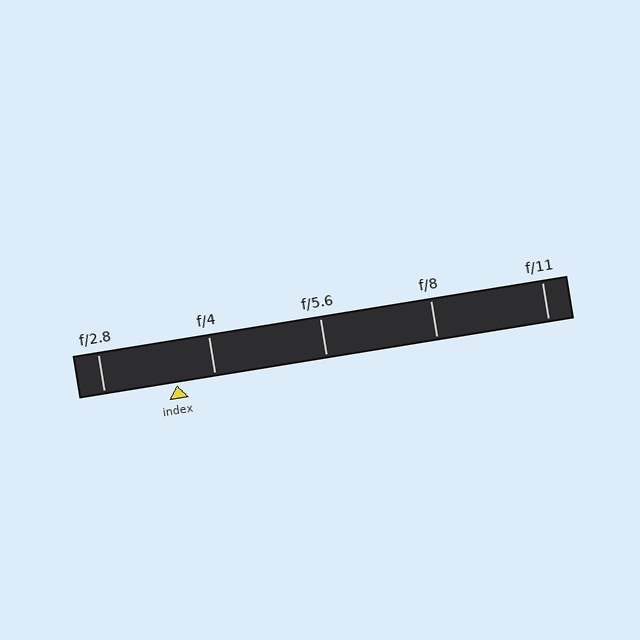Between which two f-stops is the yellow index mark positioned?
The index mark is between f/2.8 and f/4.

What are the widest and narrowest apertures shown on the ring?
The widest aperture shown is f/2.8 and the narrowest is f/11.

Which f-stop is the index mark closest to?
The index mark is closest to f/4.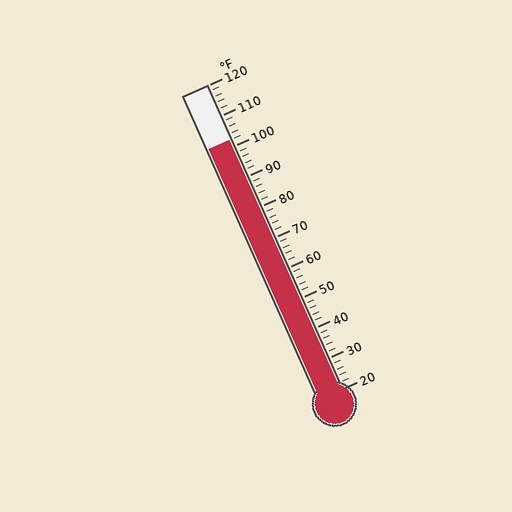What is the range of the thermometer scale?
The thermometer scale ranges from 20°F to 120°F.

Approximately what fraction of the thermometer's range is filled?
The thermometer is filled to approximately 80% of its range.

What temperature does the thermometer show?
The thermometer shows approximately 102°F.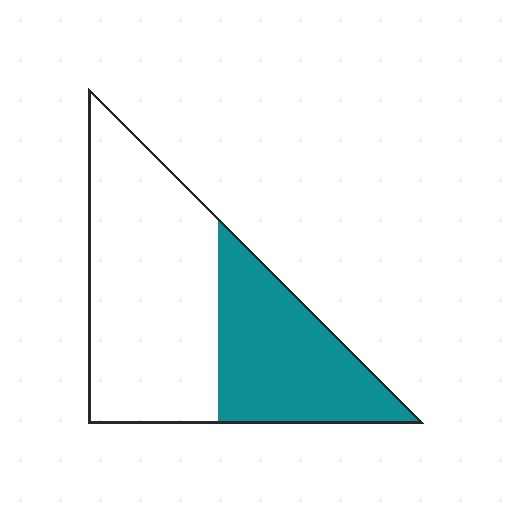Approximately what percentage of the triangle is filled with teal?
Approximately 40%.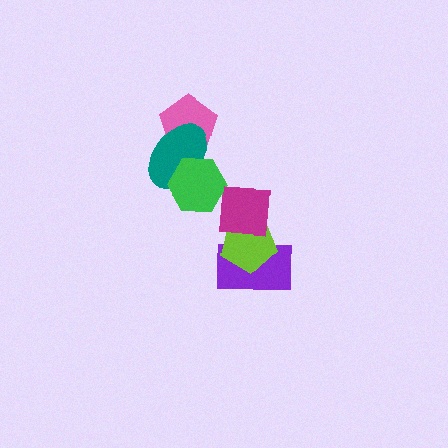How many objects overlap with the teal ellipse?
2 objects overlap with the teal ellipse.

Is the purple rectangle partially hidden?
Yes, it is partially covered by another shape.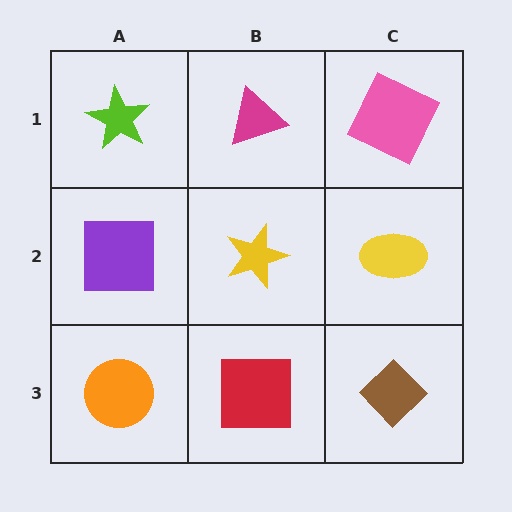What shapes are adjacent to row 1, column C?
A yellow ellipse (row 2, column C), a magenta triangle (row 1, column B).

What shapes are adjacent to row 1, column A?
A purple square (row 2, column A), a magenta triangle (row 1, column B).